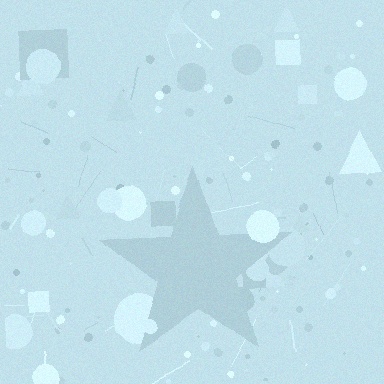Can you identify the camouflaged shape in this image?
The camouflaged shape is a star.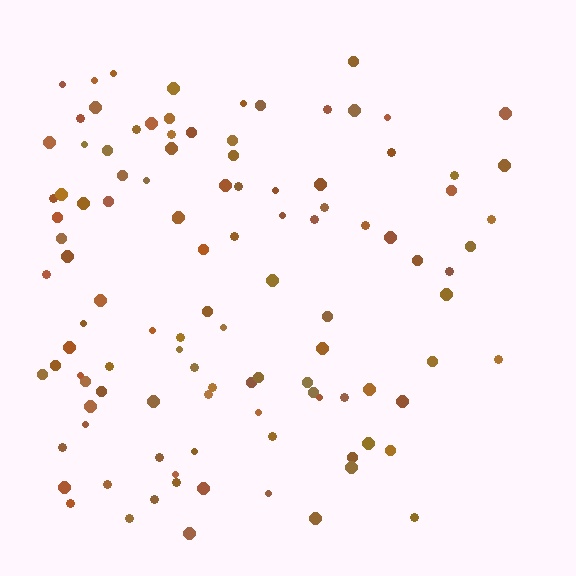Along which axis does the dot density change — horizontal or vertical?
Horizontal.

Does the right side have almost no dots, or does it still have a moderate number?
Still a moderate number, just noticeably fewer than the left.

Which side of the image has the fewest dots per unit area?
The right.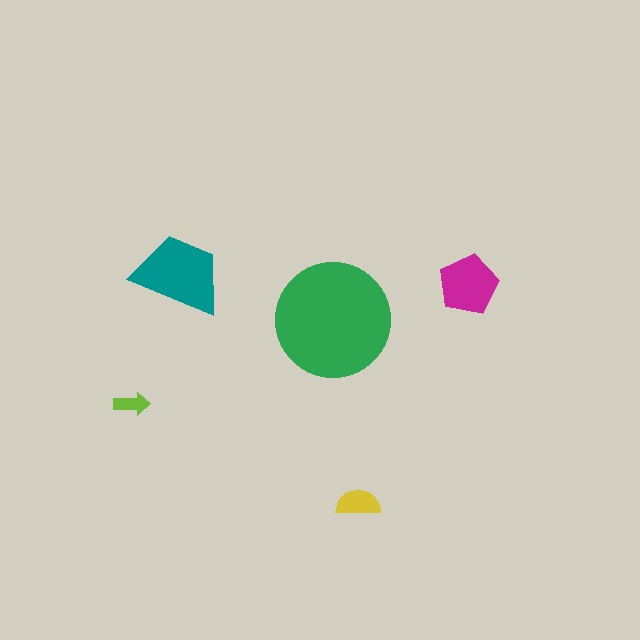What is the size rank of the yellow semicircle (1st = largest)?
4th.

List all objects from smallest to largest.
The lime arrow, the yellow semicircle, the magenta pentagon, the teal trapezoid, the green circle.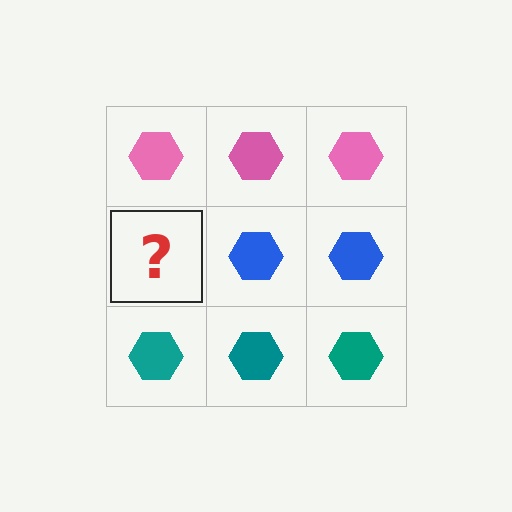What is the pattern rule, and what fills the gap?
The rule is that each row has a consistent color. The gap should be filled with a blue hexagon.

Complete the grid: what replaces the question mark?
The question mark should be replaced with a blue hexagon.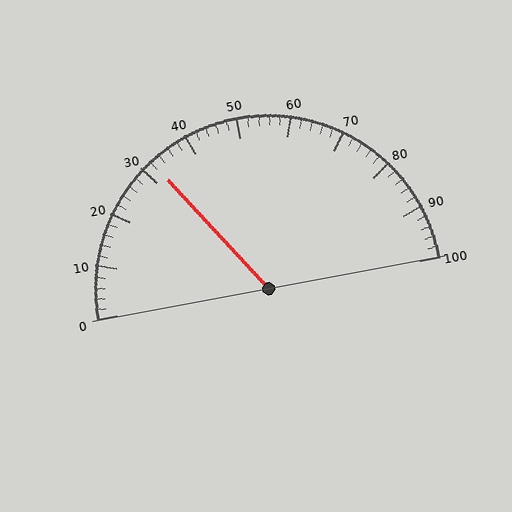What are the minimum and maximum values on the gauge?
The gauge ranges from 0 to 100.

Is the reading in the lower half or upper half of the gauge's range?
The reading is in the lower half of the range (0 to 100).